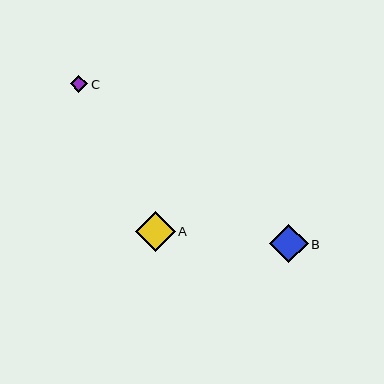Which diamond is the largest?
Diamond A is the largest with a size of approximately 40 pixels.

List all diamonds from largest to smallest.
From largest to smallest: A, B, C.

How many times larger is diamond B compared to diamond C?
Diamond B is approximately 2.2 times the size of diamond C.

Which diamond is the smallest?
Diamond C is the smallest with a size of approximately 17 pixels.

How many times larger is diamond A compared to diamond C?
Diamond A is approximately 2.3 times the size of diamond C.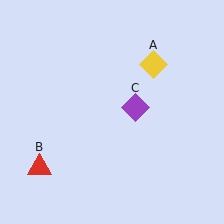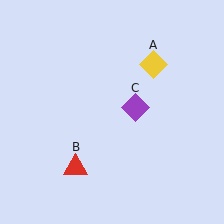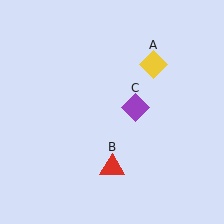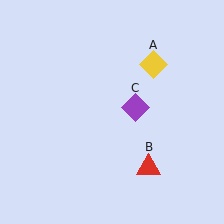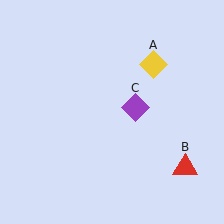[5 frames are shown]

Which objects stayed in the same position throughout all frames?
Yellow diamond (object A) and purple diamond (object C) remained stationary.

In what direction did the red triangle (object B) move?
The red triangle (object B) moved right.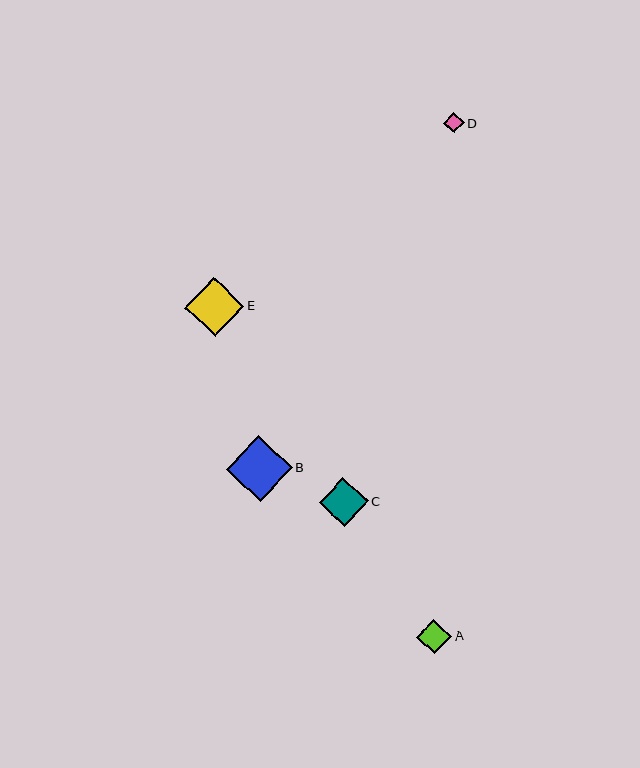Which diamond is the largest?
Diamond B is the largest with a size of approximately 66 pixels.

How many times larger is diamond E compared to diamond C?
Diamond E is approximately 1.2 times the size of diamond C.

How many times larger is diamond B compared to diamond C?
Diamond B is approximately 1.3 times the size of diamond C.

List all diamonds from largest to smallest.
From largest to smallest: B, E, C, A, D.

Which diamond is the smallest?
Diamond D is the smallest with a size of approximately 21 pixels.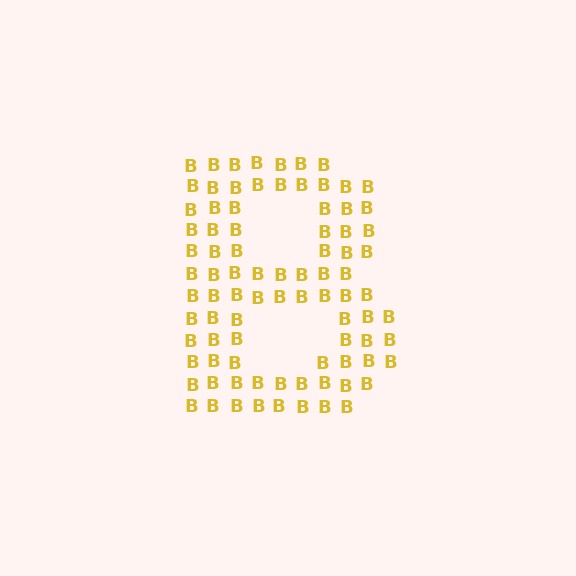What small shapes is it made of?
It is made of small letter B's.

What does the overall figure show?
The overall figure shows the letter B.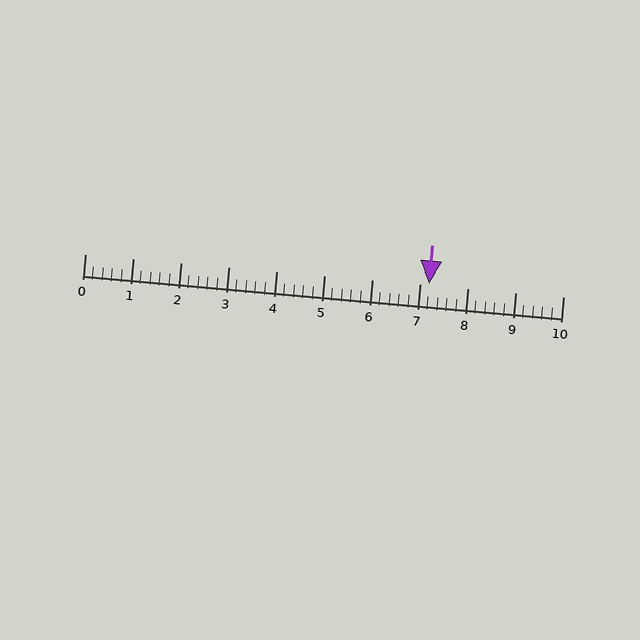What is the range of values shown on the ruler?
The ruler shows values from 0 to 10.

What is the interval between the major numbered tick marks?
The major tick marks are spaced 1 units apart.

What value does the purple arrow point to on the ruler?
The purple arrow points to approximately 7.2.